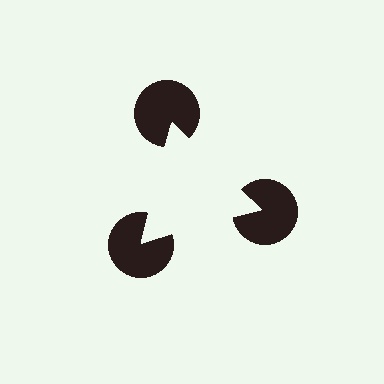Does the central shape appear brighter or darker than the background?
It typically appears slightly brighter than the background, even though no actual brightness change is drawn.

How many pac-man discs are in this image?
There are 3 — one at each vertex of the illusory triangle.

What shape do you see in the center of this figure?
An illusory triangle — its edges are inferred from the aligned wedge cuts in the pac-man discs, not physically drawn.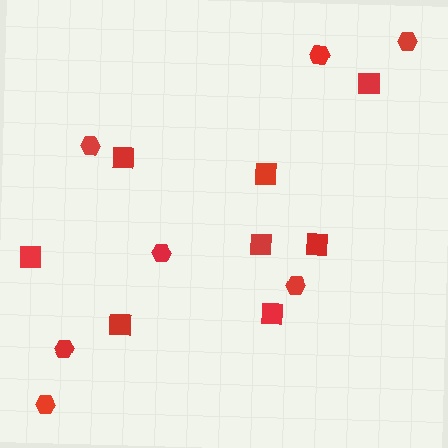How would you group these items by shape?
There are 2 groups: one group of squares (8) and one group of hexagons (7).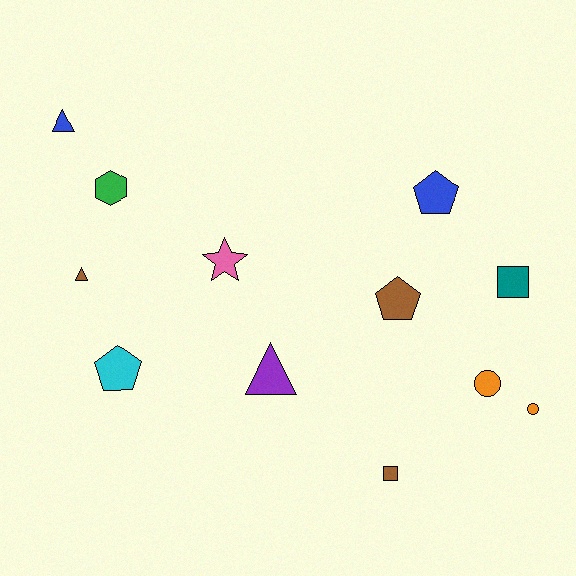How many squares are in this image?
There are 2 squares.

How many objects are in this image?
There are 12 objects.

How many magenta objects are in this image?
There are no magenta objects.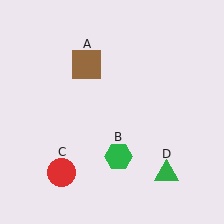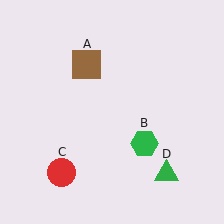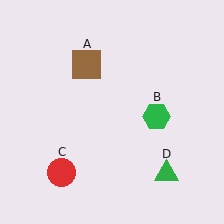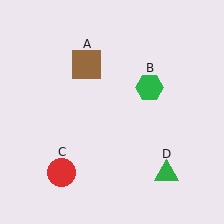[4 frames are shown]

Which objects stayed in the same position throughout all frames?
Brown square (object A) and red circle (object C) and green triangle (object D) remained stationary.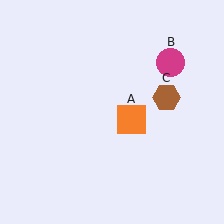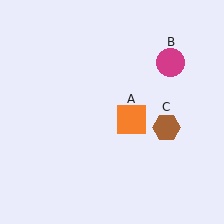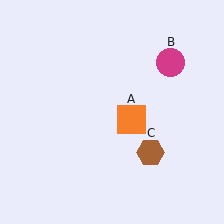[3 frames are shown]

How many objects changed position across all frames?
1 object changed position: brown hexagon (object C).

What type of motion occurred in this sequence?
The brown hexagon (object C) rotated clockwise around the center of the scene.